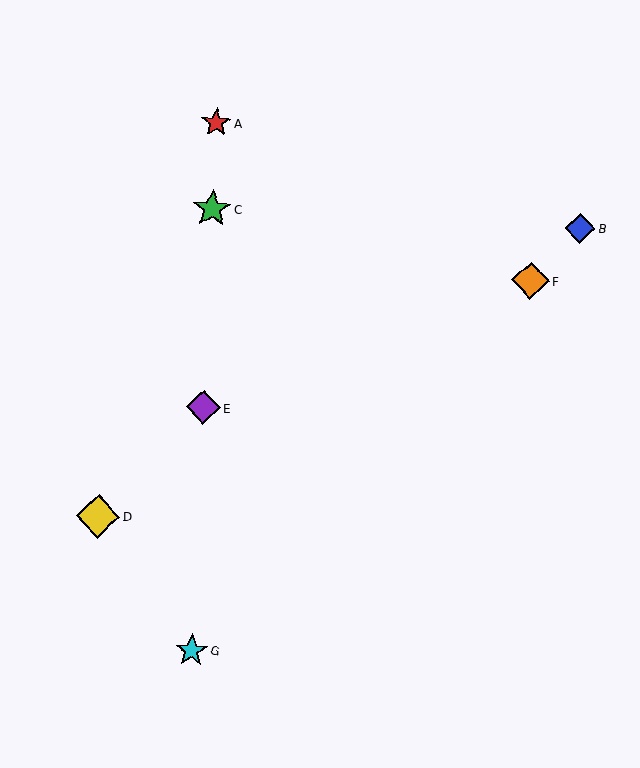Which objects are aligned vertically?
Objects A, C, E, G are aligned vertically.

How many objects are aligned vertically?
4 objects (A, C, E, G) are aligned vertically.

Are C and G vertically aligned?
Yes, both are at x≈212.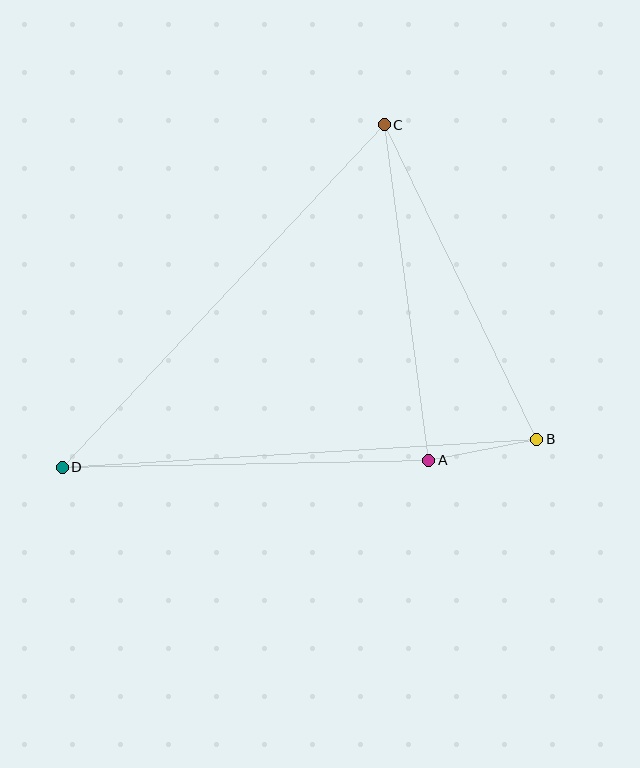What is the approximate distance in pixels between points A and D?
The distance between A and D is approximately 367 pixels.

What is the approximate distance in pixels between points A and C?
The distance between A and C is approximately 338 pixels.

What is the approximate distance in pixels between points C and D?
The distance between C and D is approximately 470 pixels.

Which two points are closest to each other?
Points A and B are closest to each other.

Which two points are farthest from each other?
Points B and D are farthest from each other.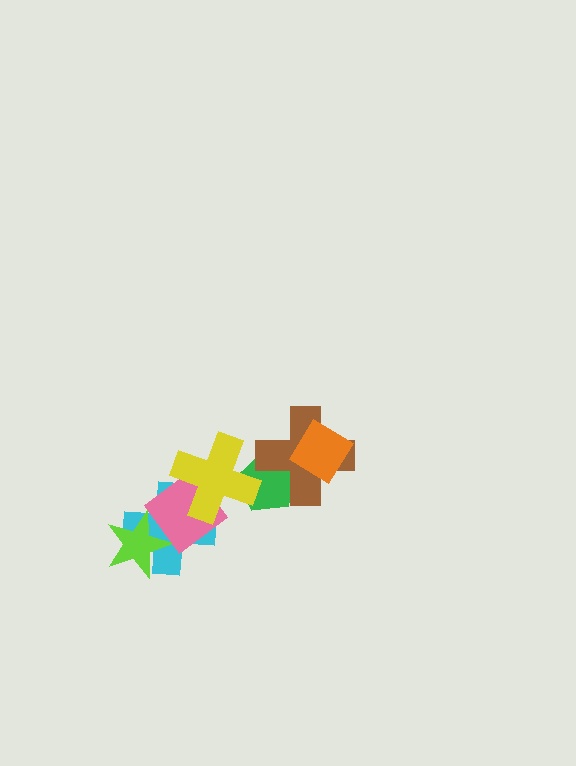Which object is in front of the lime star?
The pink diamond is in front of the lime star.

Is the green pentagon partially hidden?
Yes, it is partially covered by another shape.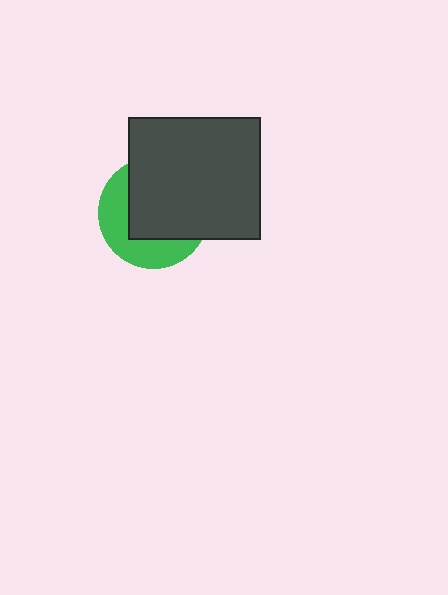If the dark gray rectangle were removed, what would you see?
You would see the complete green circle.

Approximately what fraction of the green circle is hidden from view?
Roughly 61% of the green circle is hidden behind the dark gray rectangle.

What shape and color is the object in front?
The object in front is a dark gray rectangle.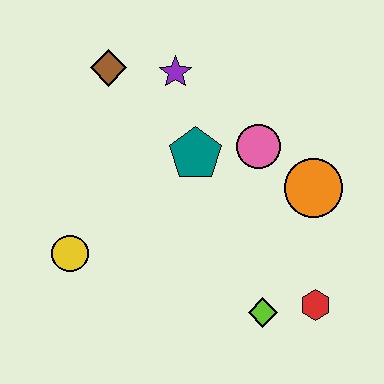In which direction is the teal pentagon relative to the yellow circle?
The teal pentagon is to the right of the yellow circle.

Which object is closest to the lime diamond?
The red hexagon is closest to the lime diamond.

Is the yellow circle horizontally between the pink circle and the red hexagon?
No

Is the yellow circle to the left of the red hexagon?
Yes